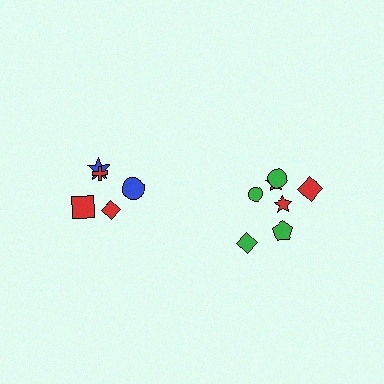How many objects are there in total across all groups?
There are 12 objects.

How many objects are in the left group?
There are 5 objects.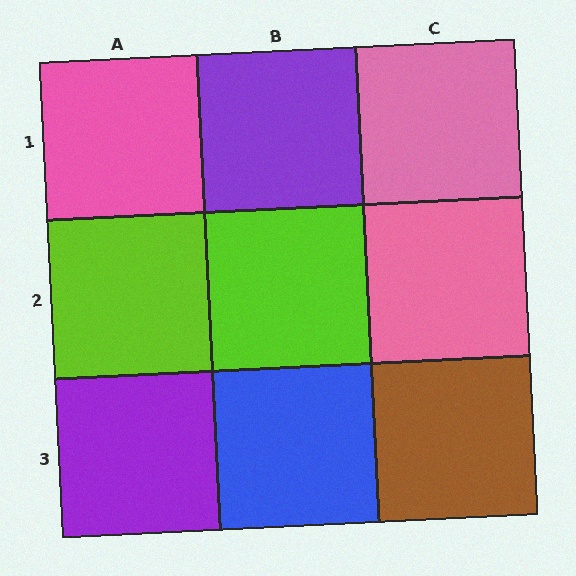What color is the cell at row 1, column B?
Purple.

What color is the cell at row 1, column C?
Pink.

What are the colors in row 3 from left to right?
Purple, blue, brown.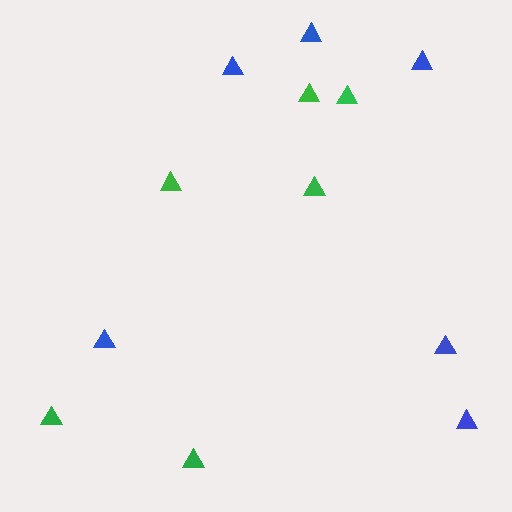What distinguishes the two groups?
There are 2 groups: one group of green triangles (6) and one group of blue triangles (6).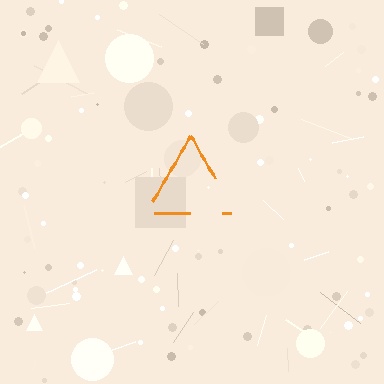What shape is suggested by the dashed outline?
The dashed outline suggests a triangle.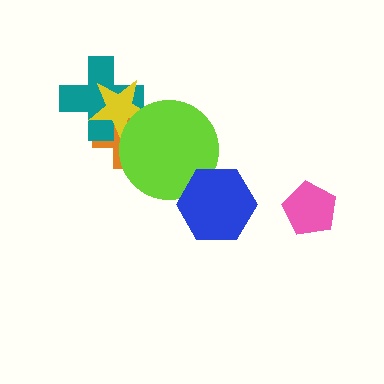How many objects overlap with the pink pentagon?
0 objects overlap with the pink pentagon.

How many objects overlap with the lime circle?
3 objects overlap with the lime circle.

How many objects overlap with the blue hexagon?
1 object overlaps with the blue hexagon.